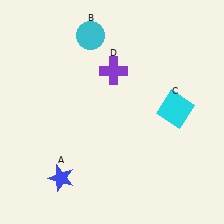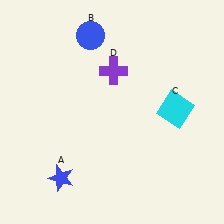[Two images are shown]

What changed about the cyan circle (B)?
In Image 1, B is cyan. In Image 2, it changed to blue.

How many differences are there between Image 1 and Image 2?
There is 1 difference between the two images.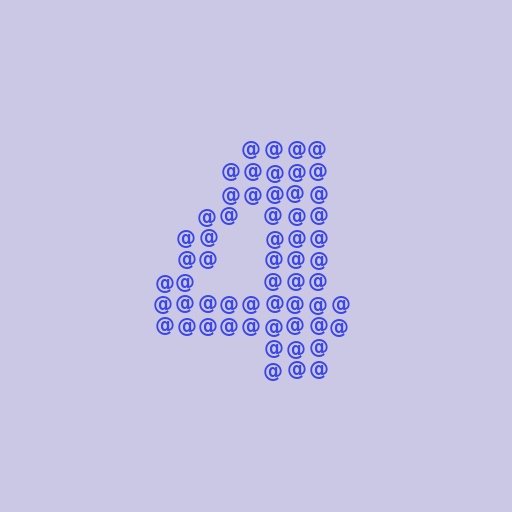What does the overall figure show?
The overall figure shows the digit 4.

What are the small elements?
The small elements are at signs.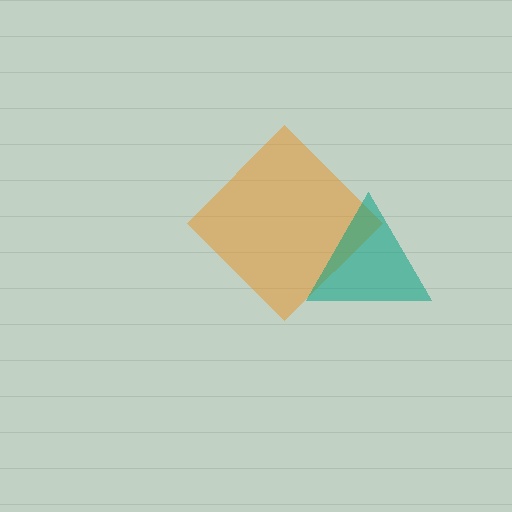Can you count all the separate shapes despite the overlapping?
Yes, there are 2 separate shapes.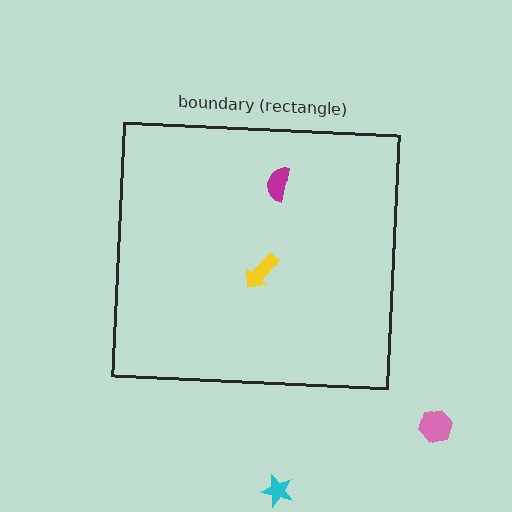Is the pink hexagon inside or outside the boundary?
Outside.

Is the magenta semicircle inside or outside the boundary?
Inside.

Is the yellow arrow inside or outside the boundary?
Inside.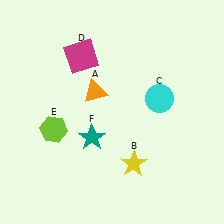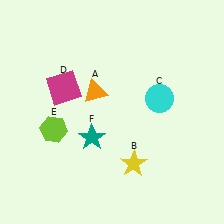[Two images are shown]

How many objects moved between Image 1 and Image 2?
1 object moved between the two images.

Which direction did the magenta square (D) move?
The magenta square (D) moved down.